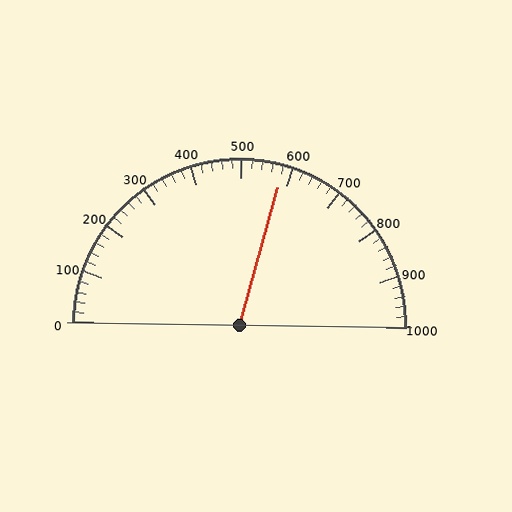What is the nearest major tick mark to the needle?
The nearest major tick mark is 600.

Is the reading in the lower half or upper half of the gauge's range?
The reading is in the upper half of the range (0 to 1000).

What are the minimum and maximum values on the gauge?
The gauge ranges from 0 to 1000.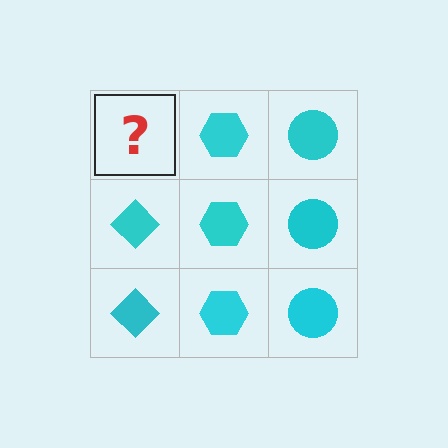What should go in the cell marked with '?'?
The missing cell should contain a cyan diamond.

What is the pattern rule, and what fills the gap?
The rule is that each column has a consistent shape. The gap should be filled with a cyan diamond.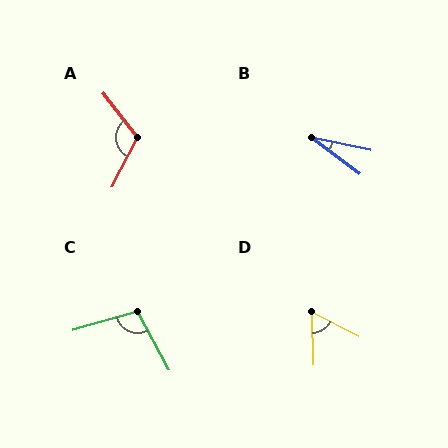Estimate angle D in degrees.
Approximately 61 degrees.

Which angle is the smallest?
B, at approximately 25 degrees.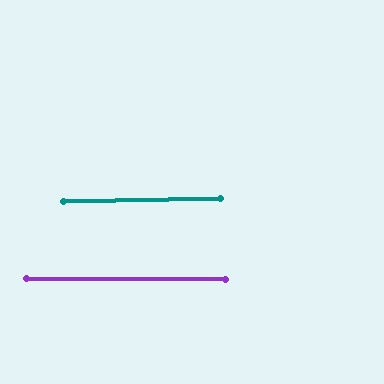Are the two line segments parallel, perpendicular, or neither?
Parallel — their directions differ by only 1.3°.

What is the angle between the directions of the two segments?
Approximately 1 degree.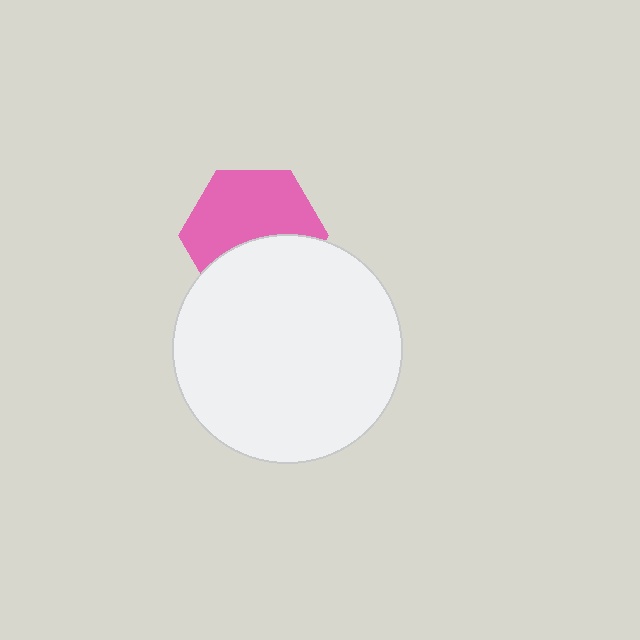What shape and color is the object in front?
The object in front is a white circle.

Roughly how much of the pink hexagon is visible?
About half of it is visible (roughly 59%).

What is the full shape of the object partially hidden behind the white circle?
The partially hidden object is a pink hexagon.